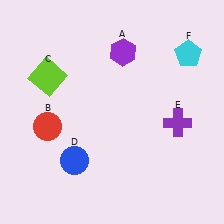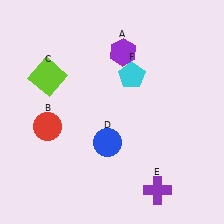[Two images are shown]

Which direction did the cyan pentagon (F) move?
The cyan pentagon (F) moved left.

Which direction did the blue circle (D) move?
The blue circle (D) moved right.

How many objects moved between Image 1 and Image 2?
3 objects moved between the two images.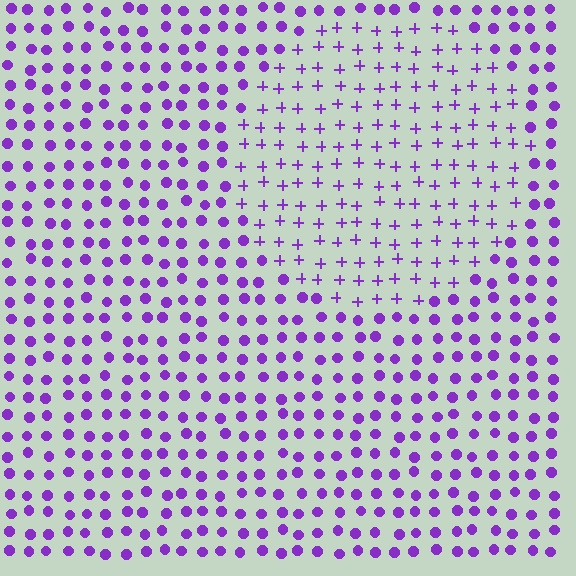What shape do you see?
I see a circle.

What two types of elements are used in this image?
The image uses plus signs inside the circle region and circles outside it.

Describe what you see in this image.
The image is filled with small purple elements arranged in a uniform grid. A circle-shaped region contains plus signs, while the surrounding area contains circles. The boundary is defined purely by the change in element shape.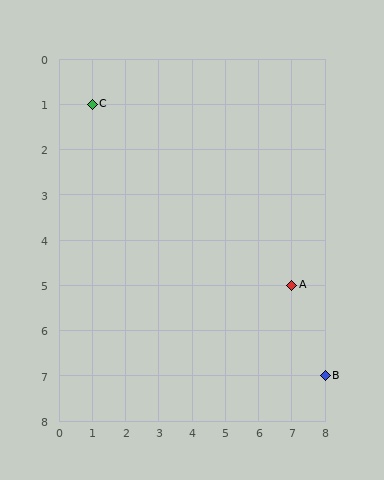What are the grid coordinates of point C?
Point C is at grid coordinates (1, 1).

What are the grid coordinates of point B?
Point B is at grid coordinates (8, 7).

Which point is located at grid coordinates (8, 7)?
Point B is at (8, 7).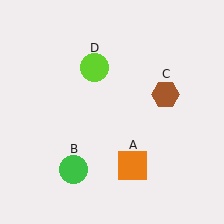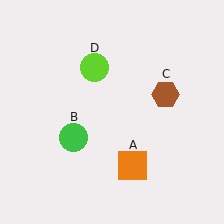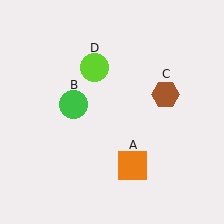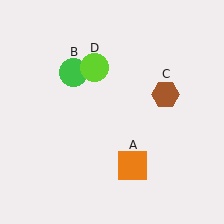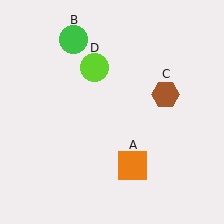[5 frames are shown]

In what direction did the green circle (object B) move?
The green circle (object B) moved up.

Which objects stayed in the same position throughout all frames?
Orange square (object A) and brown hexagon (object C) and lime circle (object D) remained stationary.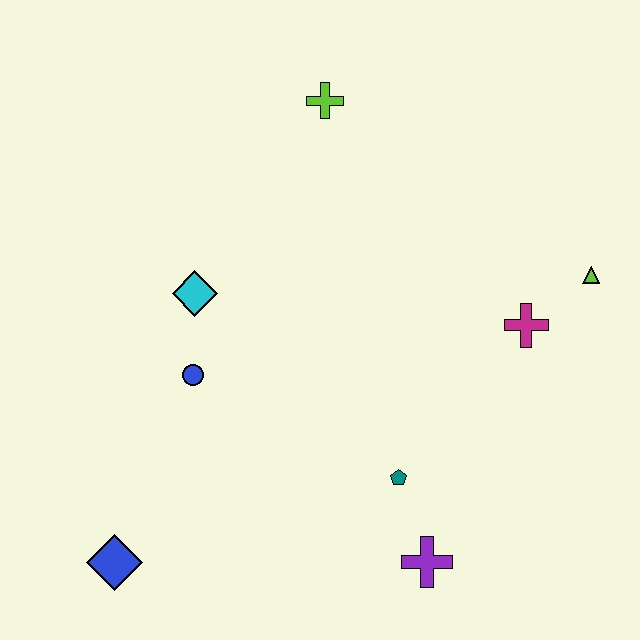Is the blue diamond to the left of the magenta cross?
Yes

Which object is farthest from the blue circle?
The lime triangle is farthest from the blue circle.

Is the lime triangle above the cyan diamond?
Yes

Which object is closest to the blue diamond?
The blue circle is closest to the blue diamond.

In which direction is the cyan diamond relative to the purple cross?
The cyan diamond is above the purple cross.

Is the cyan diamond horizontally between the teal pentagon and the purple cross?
No